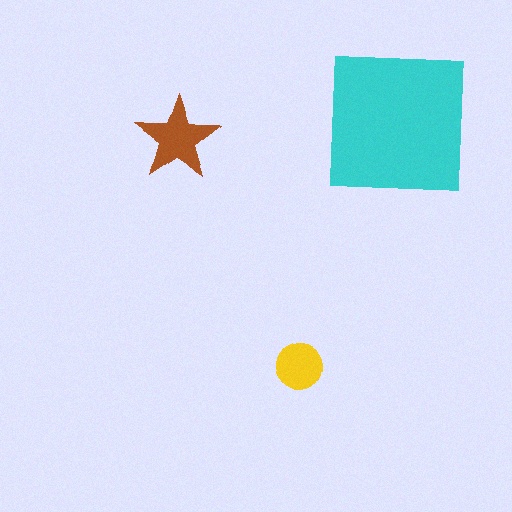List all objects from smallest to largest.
The yellow circle, the brown star, the cyan square.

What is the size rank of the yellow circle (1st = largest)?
3rd.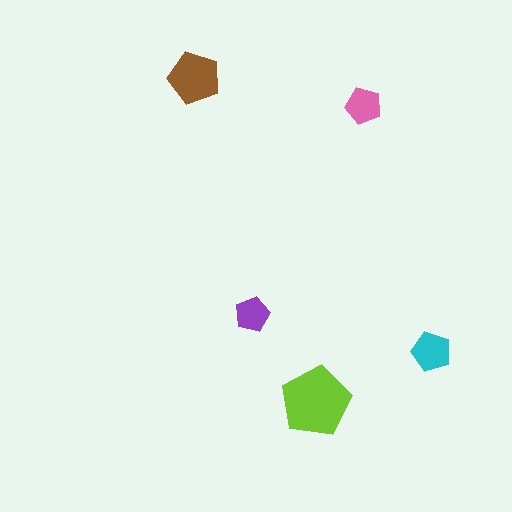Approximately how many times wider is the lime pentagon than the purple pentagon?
About 2 times wider.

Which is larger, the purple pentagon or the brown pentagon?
The brown one.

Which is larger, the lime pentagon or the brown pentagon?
The lime one.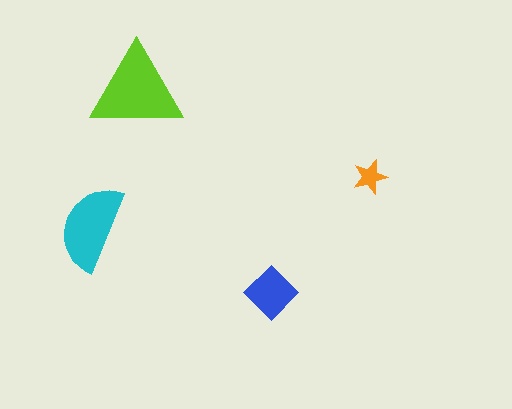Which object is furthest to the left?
The cyan semicircle is leftmost.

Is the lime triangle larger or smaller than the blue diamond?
Larger.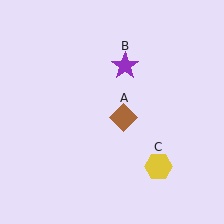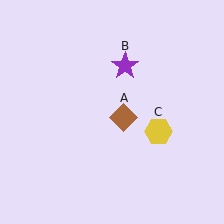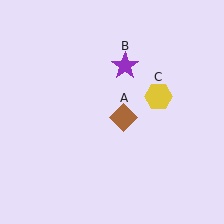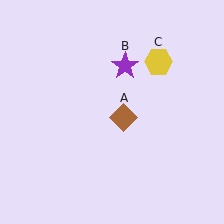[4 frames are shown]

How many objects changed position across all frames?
1 object changed position: yellow hexagon (object C).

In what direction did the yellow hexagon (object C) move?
The yellow hexagon (object C) moved up.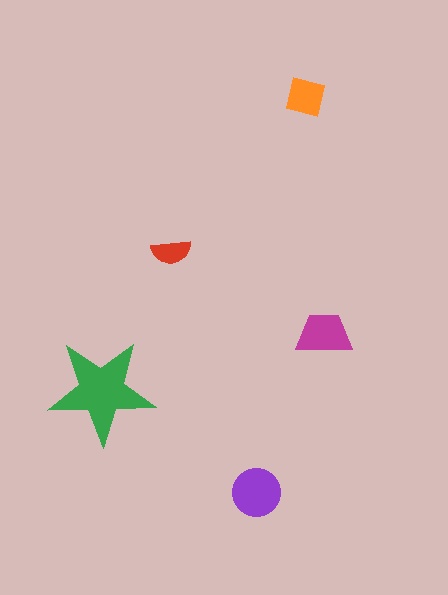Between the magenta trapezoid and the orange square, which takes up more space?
The magenta trapezoid.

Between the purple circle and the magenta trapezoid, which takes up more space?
The purple circle.